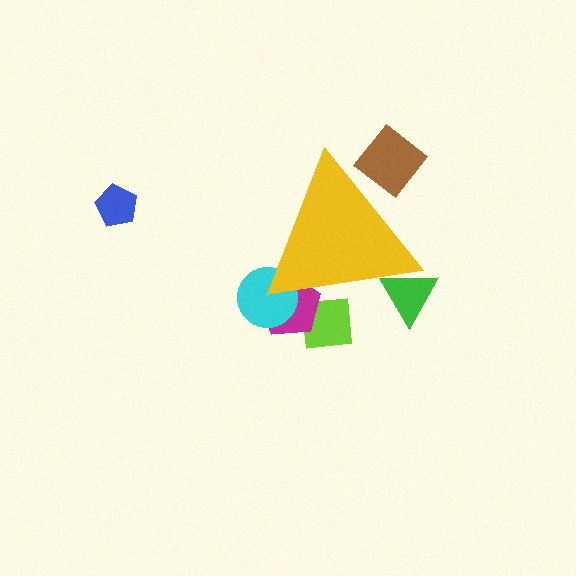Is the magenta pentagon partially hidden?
Yes, the magenta pentagon is partially hidden behind the yellow triangle.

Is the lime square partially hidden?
Yes, the lime square is partially hidden behind the yellow triangle.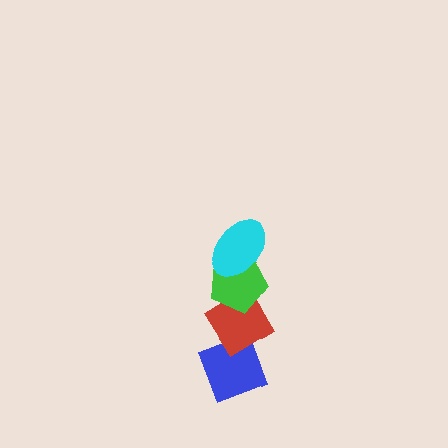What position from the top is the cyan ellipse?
The cyan ellipse is 1st from the top.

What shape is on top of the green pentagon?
The cyan ellipse is on top of the green pentagon.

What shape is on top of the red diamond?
The green pentagon is on top of the red diamond.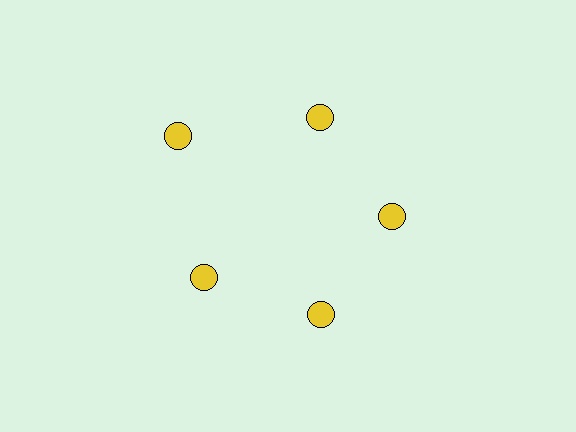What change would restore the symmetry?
The symmetry would be restored by moving it inward, back onto the ring so that all 5 circles sit at equal angles and equal distance from the center.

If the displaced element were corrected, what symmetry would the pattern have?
It would have 5-fold rotational symmetry — the pattern would map onto itself every 72 degrees.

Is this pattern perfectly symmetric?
No. The 5 yellow circles are arranged in a ring, but one element near the 10 o'clock position is pushed outward from the center, breaking the 5-fold rotational symmetry.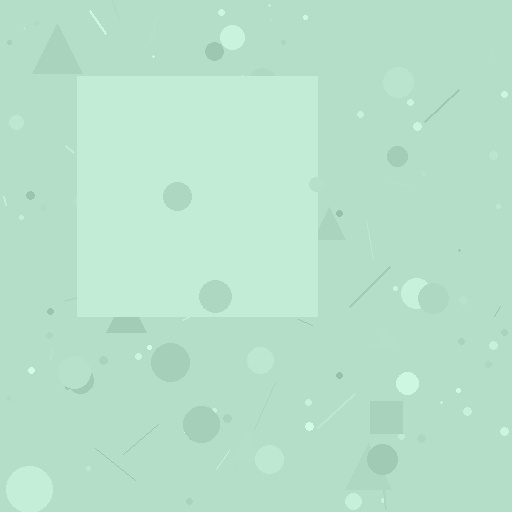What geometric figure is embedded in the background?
A square is embedded in the background.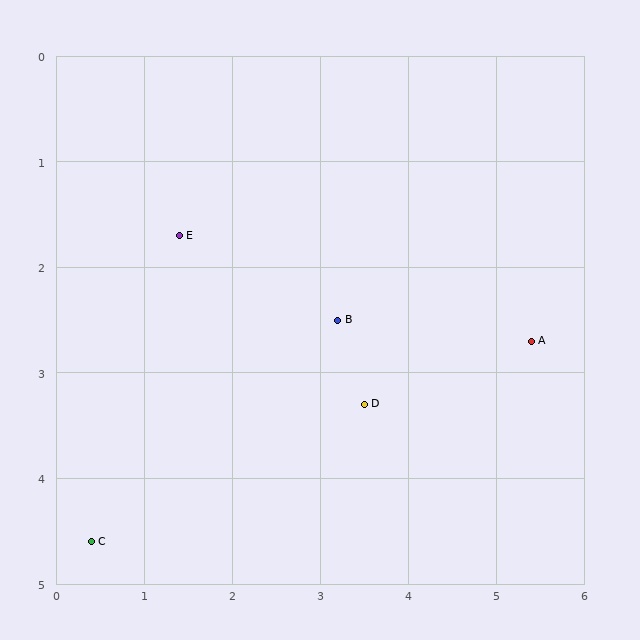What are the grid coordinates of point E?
Point E is at approximately (1.4, 1.7).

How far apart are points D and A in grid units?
Points D and A are about 2.0 grid units apart.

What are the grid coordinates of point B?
Point B is at approximately (3.2, 2.5).